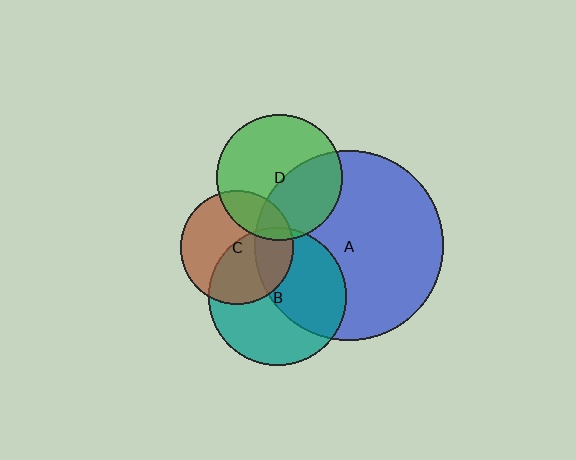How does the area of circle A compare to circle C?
Approximately 2.8 times.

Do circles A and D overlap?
Yes.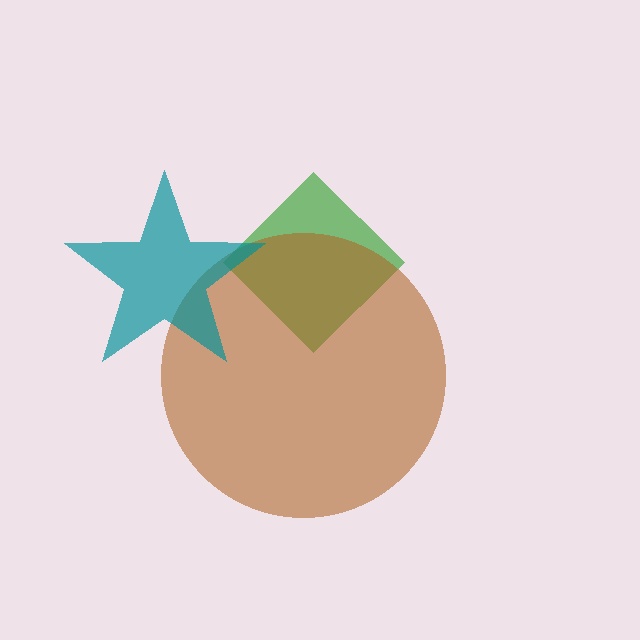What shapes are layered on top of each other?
The layered shapes are: a green diamond, a brown circle, a teal star.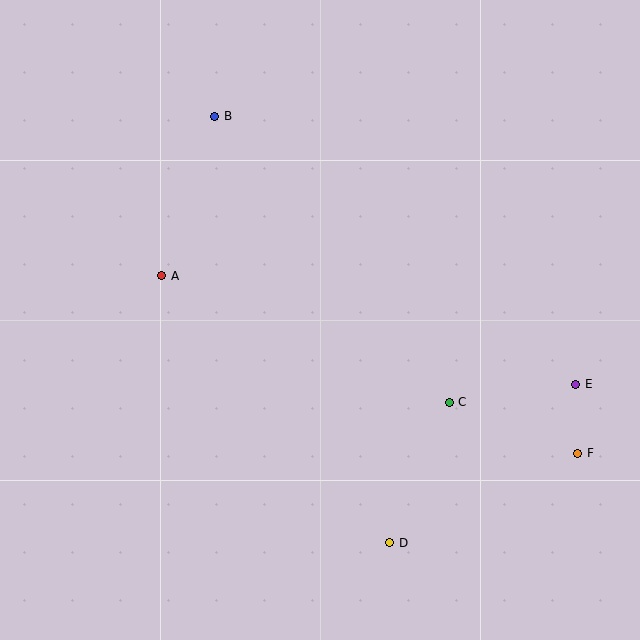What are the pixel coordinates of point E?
Point E is at (576, 384).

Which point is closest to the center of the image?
Point C at (449, 402) is closest to the center.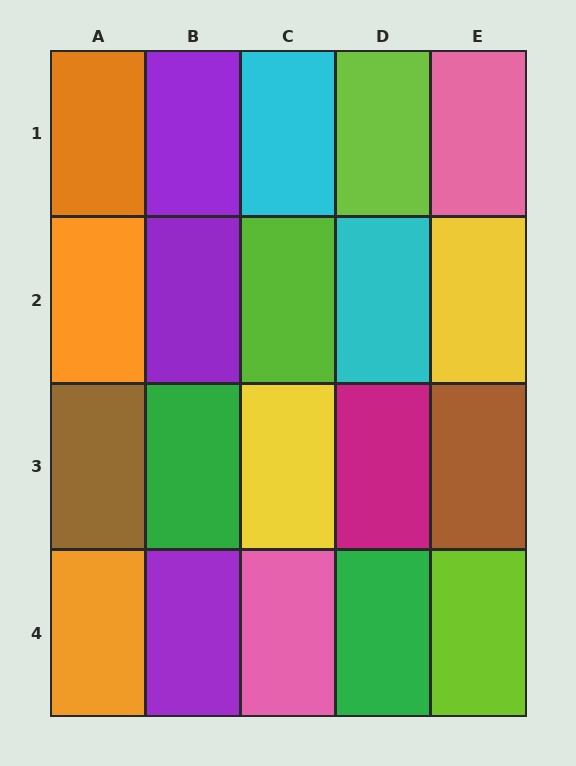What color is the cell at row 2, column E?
Yellow.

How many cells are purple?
3 cells are purple.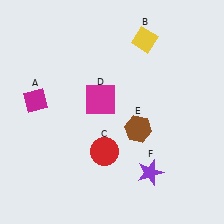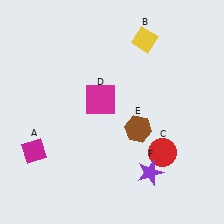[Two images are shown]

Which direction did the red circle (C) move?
The red circle (C) moved right.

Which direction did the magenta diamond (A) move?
The magenta diamond (A) moved down.